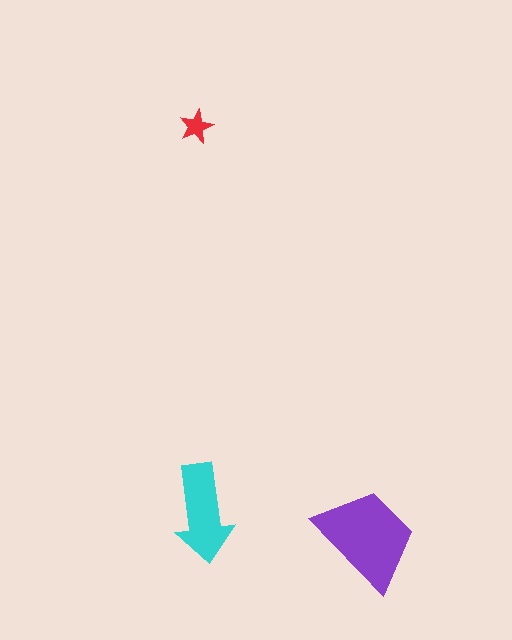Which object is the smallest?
The red star.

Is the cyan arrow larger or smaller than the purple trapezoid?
Smaller.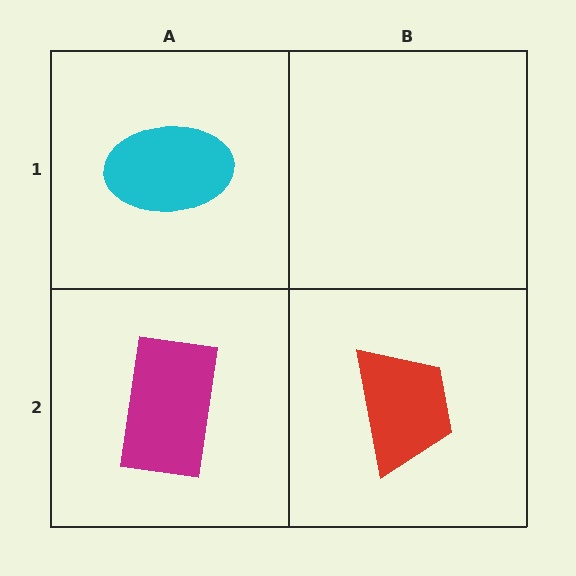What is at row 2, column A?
A magenta rectangle.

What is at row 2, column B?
A red trapezoid.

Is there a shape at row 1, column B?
No, that cell is empty.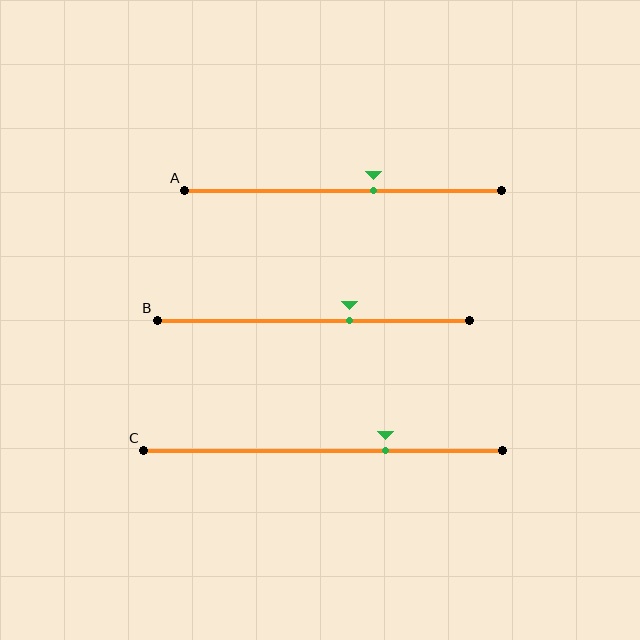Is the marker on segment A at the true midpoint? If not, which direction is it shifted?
No, the marker on segment A is shifted to the right by about 10% of the segment length.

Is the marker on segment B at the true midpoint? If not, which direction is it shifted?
No, the marker on segment B is shifted to the right by about 12% of the segment length.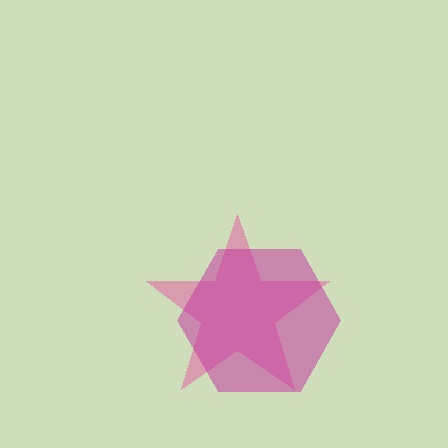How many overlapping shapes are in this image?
There are 2 overlapping shapes in the image.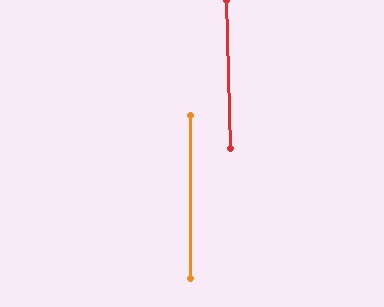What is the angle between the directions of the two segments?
Approximately 2 degrees.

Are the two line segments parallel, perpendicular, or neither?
Parallel — their directions differ by only 1.6°.